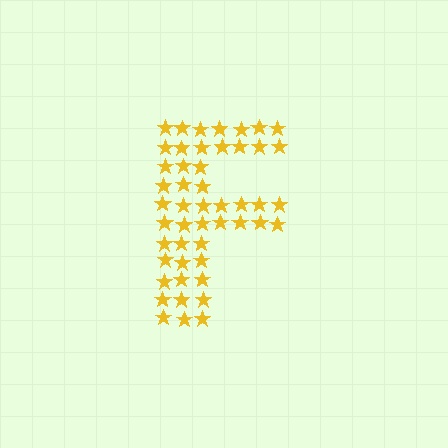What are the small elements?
The small elements are stars.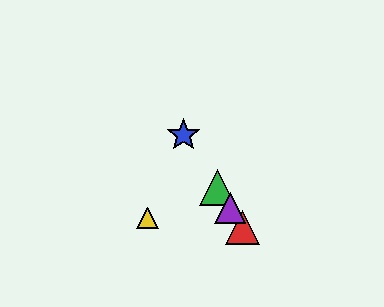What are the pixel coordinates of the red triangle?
The red triangle is at (243, 227).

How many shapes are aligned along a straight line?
4 shapes (the red triangle, the blue star, the green triangle, the purple triangle) are aligned along a straight line.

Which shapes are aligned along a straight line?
The red triangle, the blue star, the green triangle, the purple triangle are aligned along a straight line.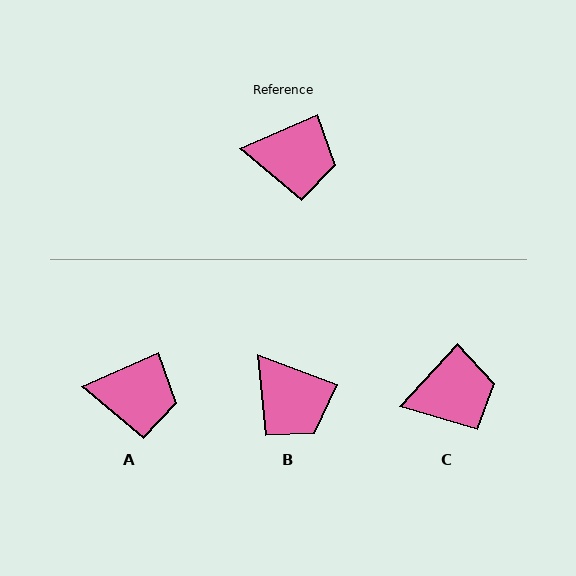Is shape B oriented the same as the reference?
No, it is off by about 45 degrees.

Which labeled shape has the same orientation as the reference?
A.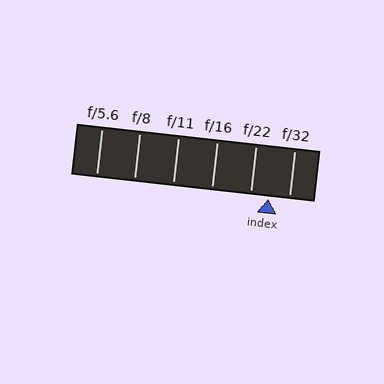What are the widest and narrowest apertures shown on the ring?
The widest aperture shown is f/5.6 and the narrowest is f/32.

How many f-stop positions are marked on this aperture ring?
There are 6 f-stop positions marked.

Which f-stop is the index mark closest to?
The index mark is closest to f/22.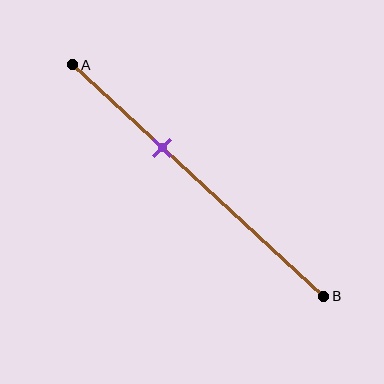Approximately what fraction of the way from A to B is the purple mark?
The purple mark is approximately 35% of the way from A to B.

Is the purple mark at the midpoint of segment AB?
No, the mark is at about 35% from A, not at the 50% midpoint.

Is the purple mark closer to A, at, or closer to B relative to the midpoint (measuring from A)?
The purple mark is closer to point A than the midpoint of segment AB.